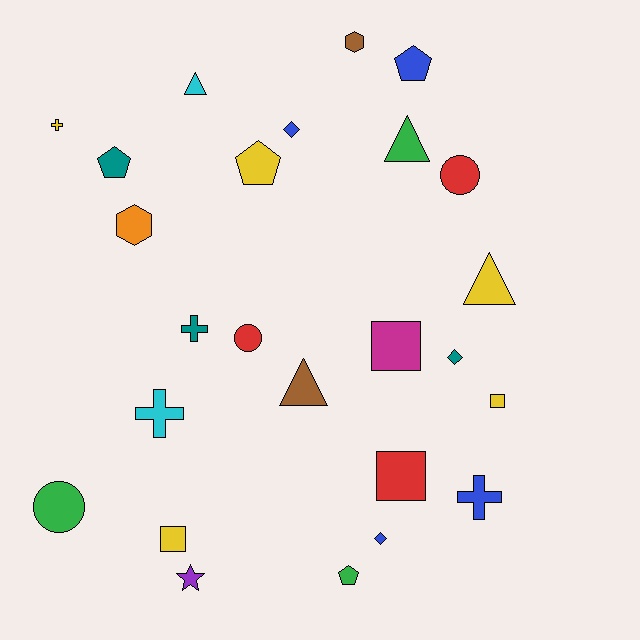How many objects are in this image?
There are 25 objects.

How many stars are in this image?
There is 1 star.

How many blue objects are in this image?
There are 4 blue objects.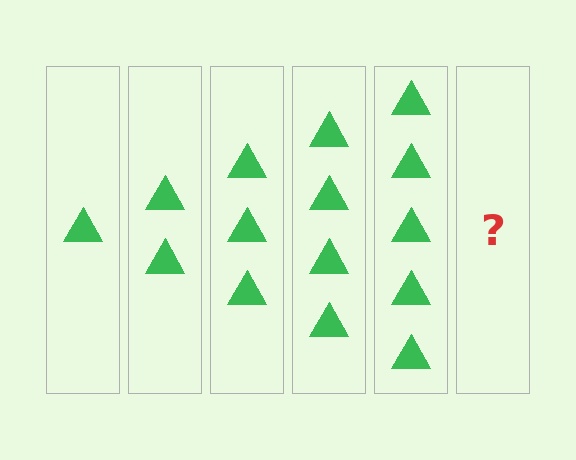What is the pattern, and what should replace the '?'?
The pattern is that each step adds one more triangle. The '?' should be 6 triangles.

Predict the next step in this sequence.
The next step is 6 triangles.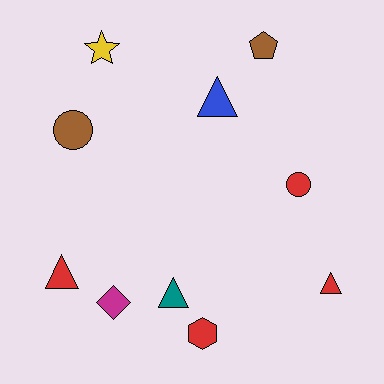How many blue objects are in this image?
There is 1 blue object.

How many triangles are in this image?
There are 4 triangles.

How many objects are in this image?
There are 10 objects.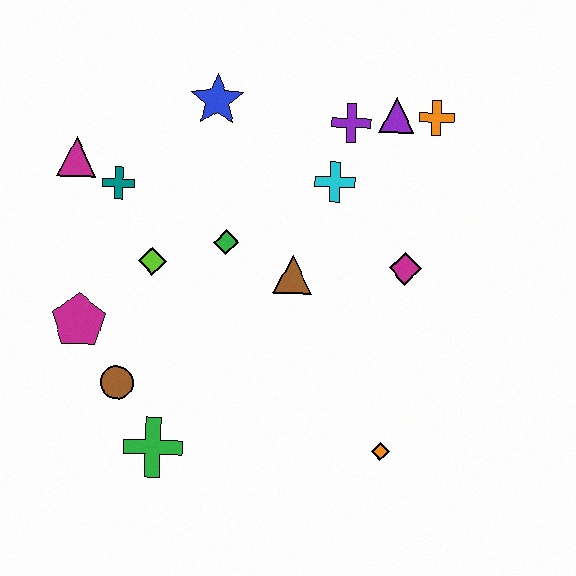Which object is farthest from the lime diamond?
The orange cross is farthest from the lime diamond.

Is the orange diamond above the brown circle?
No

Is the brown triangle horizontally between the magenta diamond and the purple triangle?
No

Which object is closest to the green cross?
The brown circle is closest to the green cross.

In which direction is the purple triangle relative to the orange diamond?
The purple triangle is above the orange diamond.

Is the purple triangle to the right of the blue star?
Yes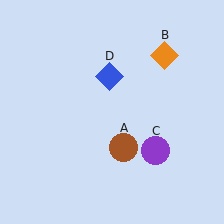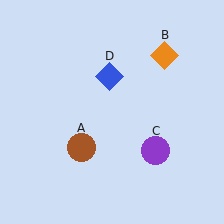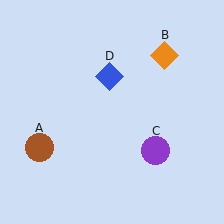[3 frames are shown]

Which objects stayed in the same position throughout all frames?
Orange diamond (object B) and purple circle (object C) and blue diamond (object D) remained stationary.